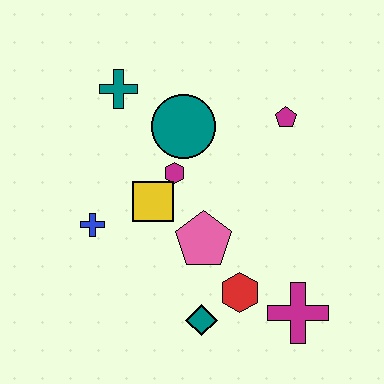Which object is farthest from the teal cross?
The magenta cross is farthest from the teal cross.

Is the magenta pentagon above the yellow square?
Yes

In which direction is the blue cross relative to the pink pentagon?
The blue cross is to the left of the pink pentagon.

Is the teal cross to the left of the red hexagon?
Yes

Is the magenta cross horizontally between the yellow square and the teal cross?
No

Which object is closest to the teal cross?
The teal circle is closest to the teal cross.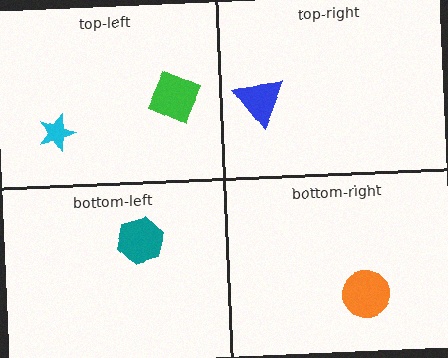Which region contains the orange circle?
The bottom-right region.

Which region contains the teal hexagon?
The bottom-left region.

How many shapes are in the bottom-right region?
1.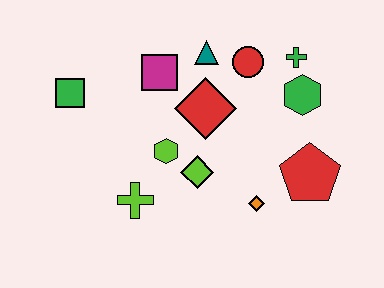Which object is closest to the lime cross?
The lime hexagon is closest to the lime cross.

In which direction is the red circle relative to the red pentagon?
The red circle is above the red pentagon.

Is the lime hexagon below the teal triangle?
Yes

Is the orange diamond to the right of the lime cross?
Yes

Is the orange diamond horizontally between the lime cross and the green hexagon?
Yes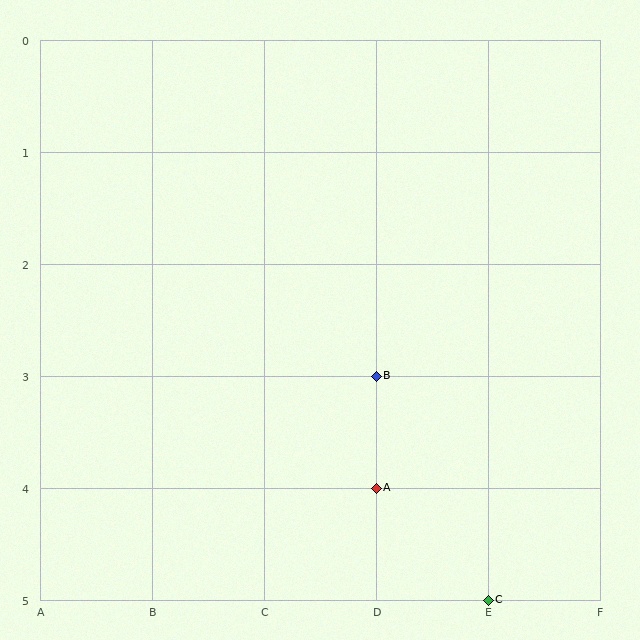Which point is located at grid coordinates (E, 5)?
Point C is at (E, 5).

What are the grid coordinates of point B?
Point B is at grid coordinates (D, 3).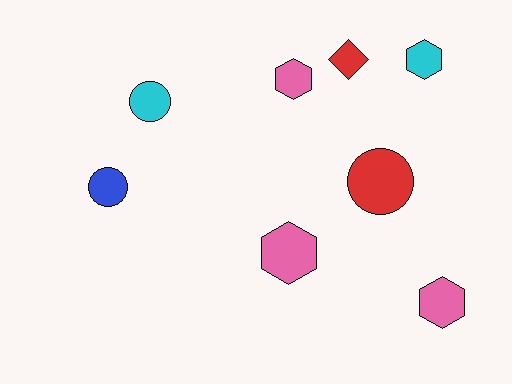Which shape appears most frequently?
Hexagon, with 4 objects.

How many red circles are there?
There is 1 red circle.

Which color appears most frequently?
Pink, with 3 objects.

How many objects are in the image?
There are 8 objects.